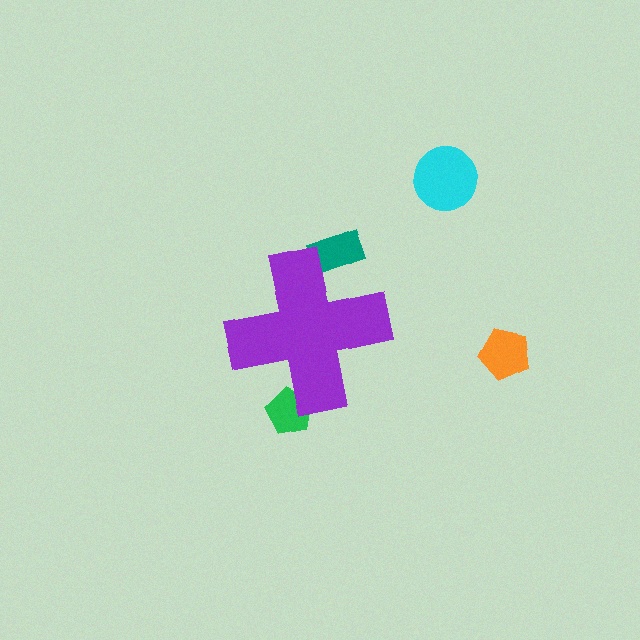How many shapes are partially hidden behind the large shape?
2 shapes are partially hidden.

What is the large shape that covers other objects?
A purple cross.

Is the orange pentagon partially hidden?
No, the orange pentagon is fully visible.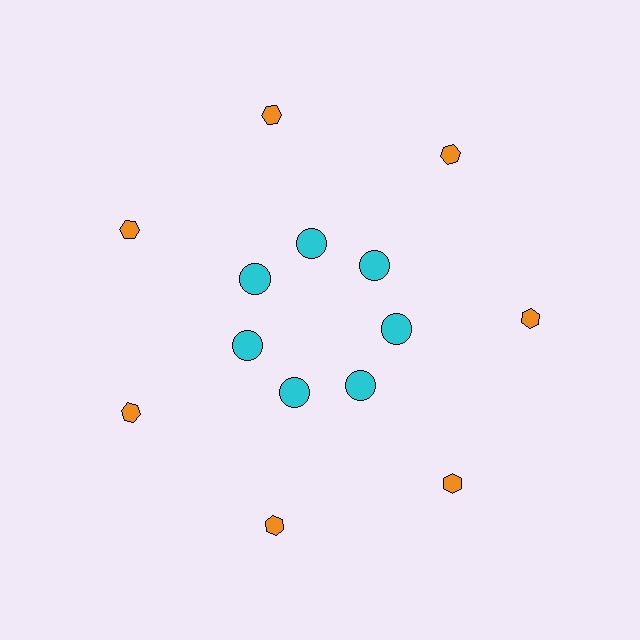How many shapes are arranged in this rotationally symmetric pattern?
There are 14 shapes, arranged in 7 groups of 2.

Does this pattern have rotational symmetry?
Yes, this pattern has 7-fold rotational symmetry. It looks the same after rotating 51 degrees around the center.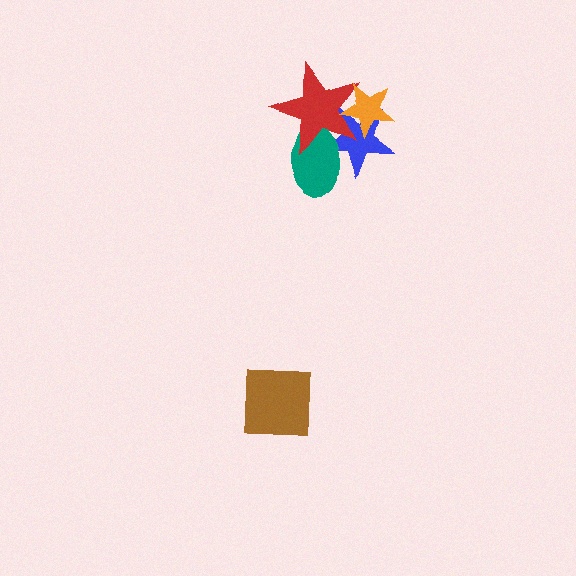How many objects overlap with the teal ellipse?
2 objects overlap with the teal ellipse.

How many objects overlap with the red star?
3 objects overlap with the red star.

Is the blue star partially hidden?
Yes, it is partially covered by another shape.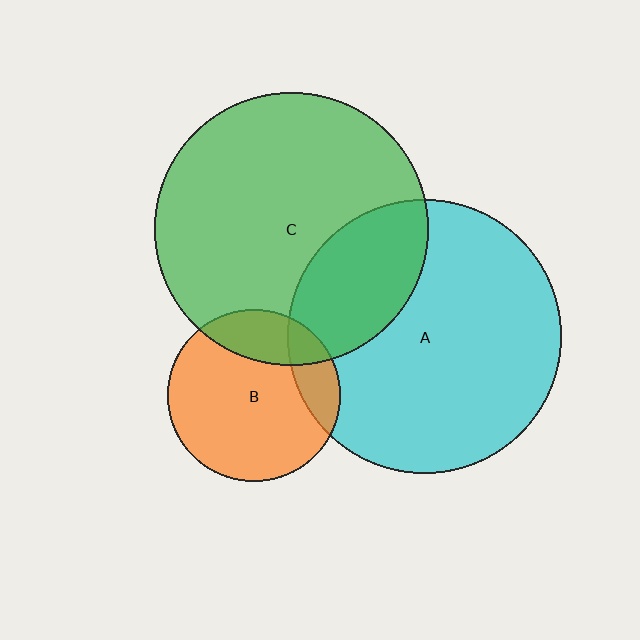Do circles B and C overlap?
Yes.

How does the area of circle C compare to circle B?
Approximately 2.5 times.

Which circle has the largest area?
Circle A (cyan).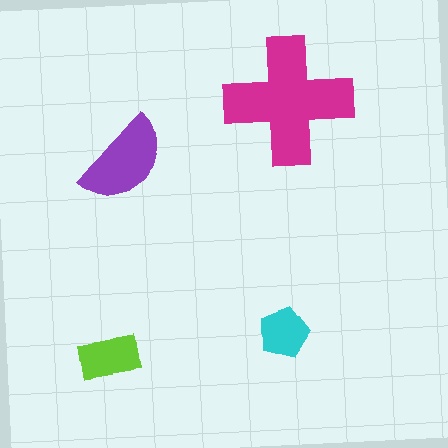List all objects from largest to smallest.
The magenta cross, the purple semicircle, the lime rectangle, the cyan pentagon.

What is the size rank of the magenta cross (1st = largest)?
1st.